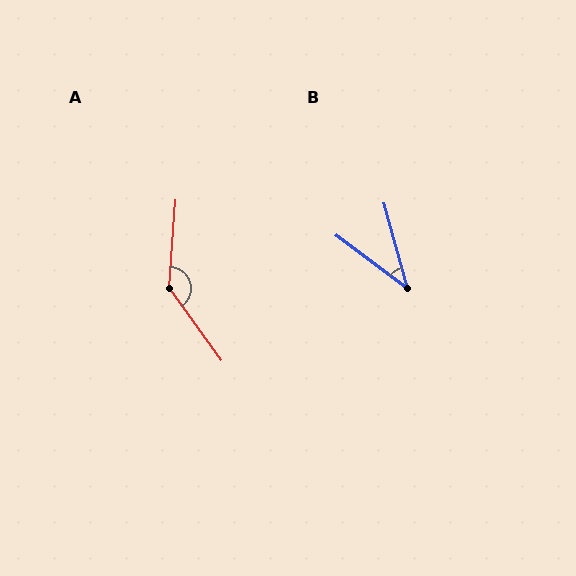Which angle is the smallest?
B, at approximately 38 degrees.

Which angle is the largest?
A, at approximately 140 degrees.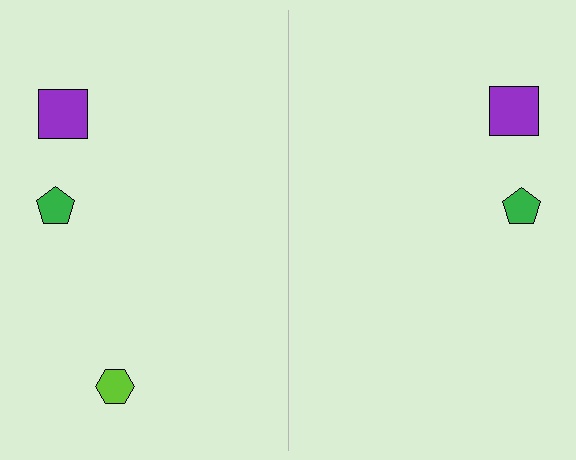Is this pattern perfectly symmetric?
No, the pattern is not perfectly symmetric. A lime hexagon is missing from the right side.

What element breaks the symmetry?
A lime hexagon is missing from the right side.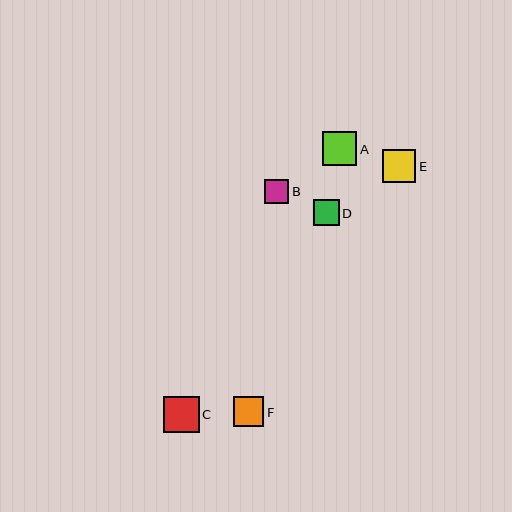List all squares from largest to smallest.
From largest to smallest: C, A, E, F, D, B.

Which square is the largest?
Square C is the largest with a size of approximately 36 pixels.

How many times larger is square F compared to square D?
Square F is approximately 1.2 times the size of square D.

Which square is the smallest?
Square B is the smallest with a size of approximately 24 pixels.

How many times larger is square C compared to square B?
Square C is approximately 1.5 times the size of square B.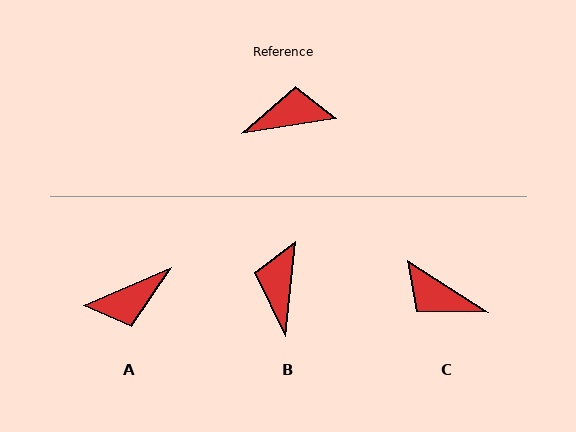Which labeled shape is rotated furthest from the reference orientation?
A, about 165 degrees away.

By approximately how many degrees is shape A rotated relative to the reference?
Approximately 165 degrees clockwise.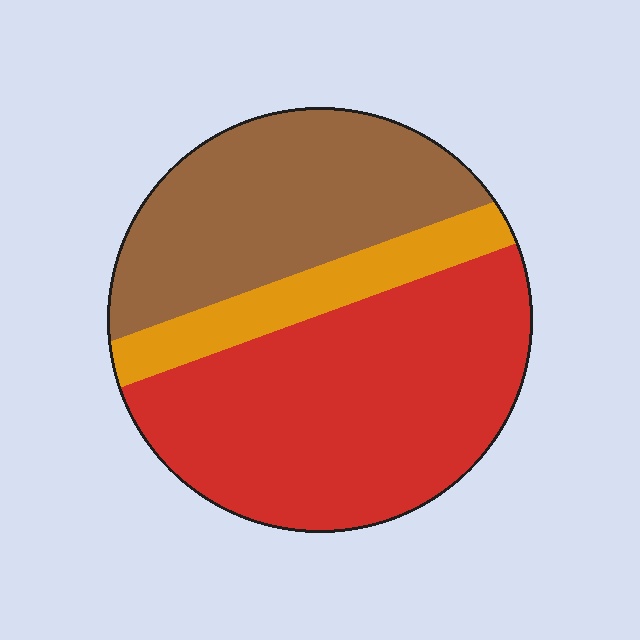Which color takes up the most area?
Red, at roughly 50%.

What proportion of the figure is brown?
Brown covers about 35% of the figure.